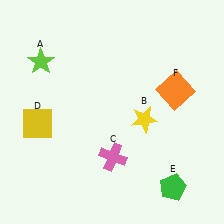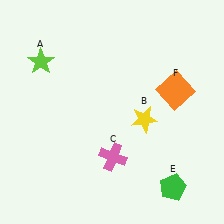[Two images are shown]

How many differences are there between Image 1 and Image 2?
There is 1 difference between the two images.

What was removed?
The yellow square (D) was removed in Image 2.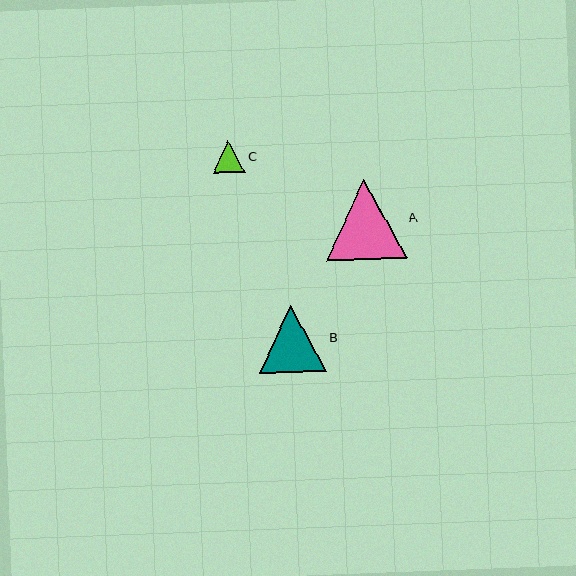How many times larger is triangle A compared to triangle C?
Triangle A is approximately 2.5 times the size of triangle C.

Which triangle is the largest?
Triangle A is the largest with a size of approximately 81 pixels.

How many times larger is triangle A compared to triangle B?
Triangle A is approximately 1.2 times the size of triangle B.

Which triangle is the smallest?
Triangle C is the smallest with a size of approximately 32 pixels.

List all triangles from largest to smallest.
From largest to smallest: A, B, C.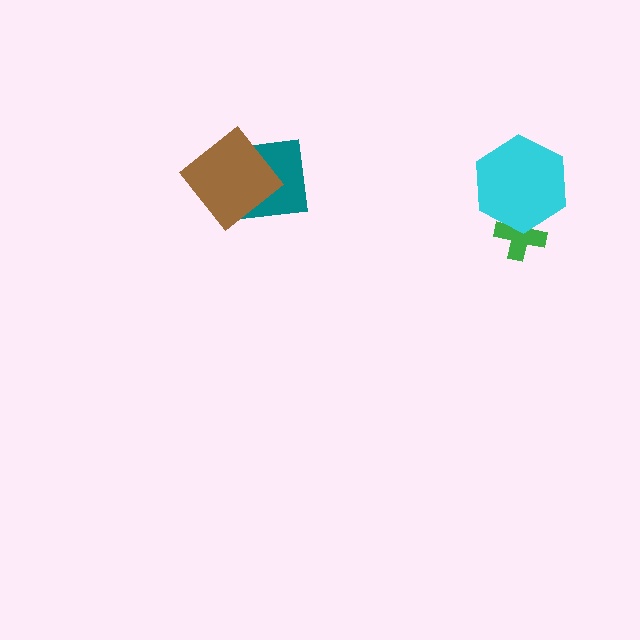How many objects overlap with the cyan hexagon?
1 object overlaps with the cyan hexagon.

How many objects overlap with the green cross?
1 object overlaps with the green cross.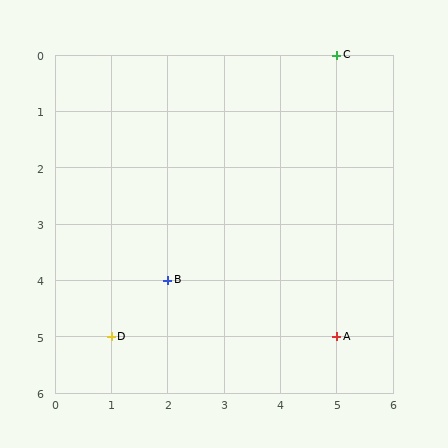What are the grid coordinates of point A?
Point A is at grid coordinates (5, 5).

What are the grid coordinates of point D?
Point D is at grid coordinates (1, 5).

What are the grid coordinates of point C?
Point C is at grid coordinates (5, 0).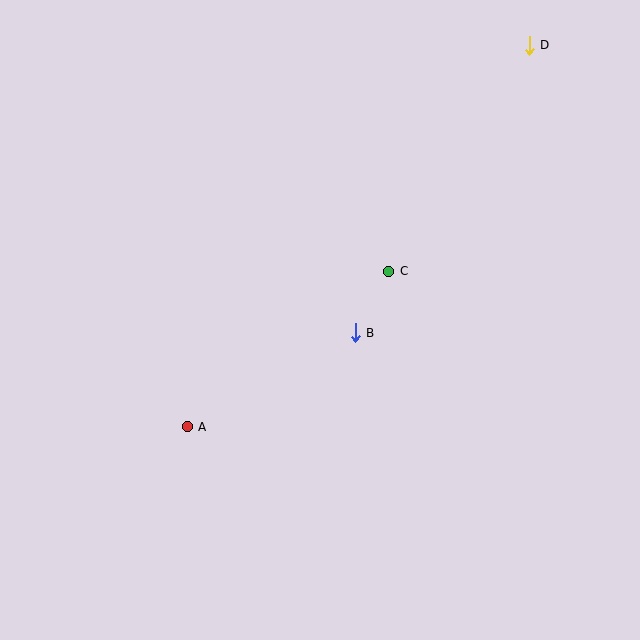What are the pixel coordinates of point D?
Point D is at (529, 45).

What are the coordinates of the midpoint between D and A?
The midpoint between D and A is at (358, 236).